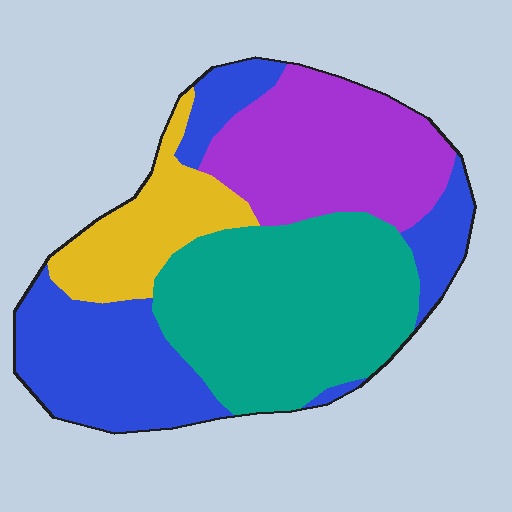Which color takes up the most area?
Teal, at roughly 35%.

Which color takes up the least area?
Yellow, at roughly 15%.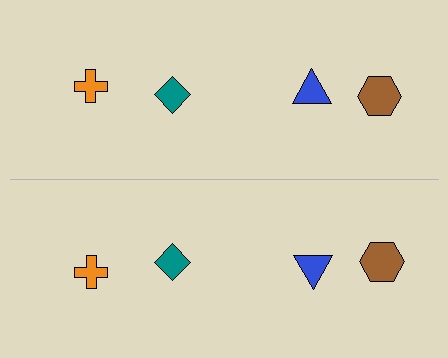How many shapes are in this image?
There are 8 shapes in this image.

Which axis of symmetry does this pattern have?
The pattern has a horizontal axis of symmetry running through the center of the image.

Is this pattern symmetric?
Yes, this pattern has bilateral (reflection) symmetry.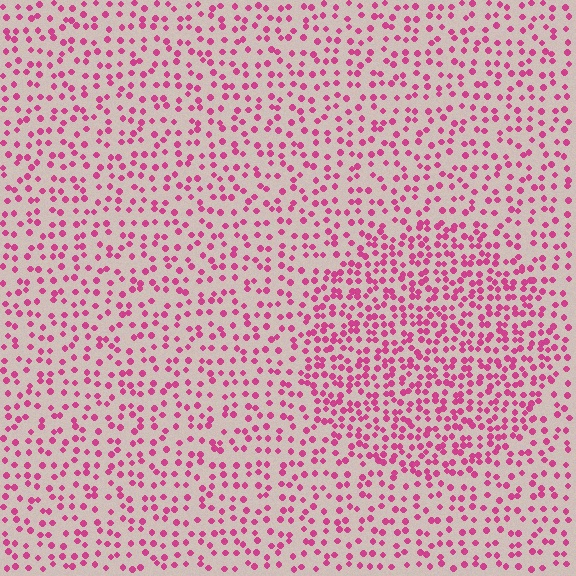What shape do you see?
I see a circle.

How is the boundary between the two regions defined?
The boundary is defined by a change in element density (approximately 1.7x ratio). All elements are the same color, size, and shape.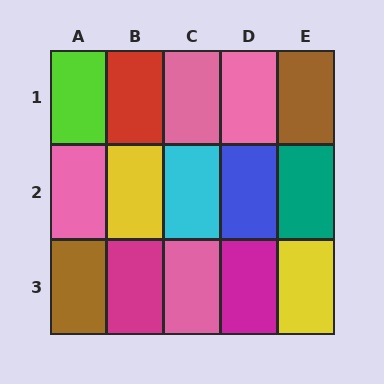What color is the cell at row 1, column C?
Pink.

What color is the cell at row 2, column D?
Blue.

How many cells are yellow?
2 cells are yellow.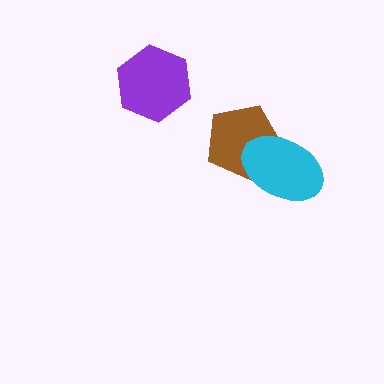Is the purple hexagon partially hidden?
No, no other shape covers it.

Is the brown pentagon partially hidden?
Yes, it is partially covered by another shape.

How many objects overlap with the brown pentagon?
1 object overlaps with the brown pentagon.